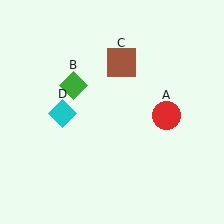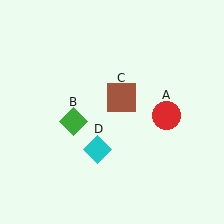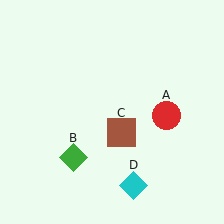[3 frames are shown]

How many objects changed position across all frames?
3 objects changed position: green diamond (object B), brown square (object C), cyan diamond (object D).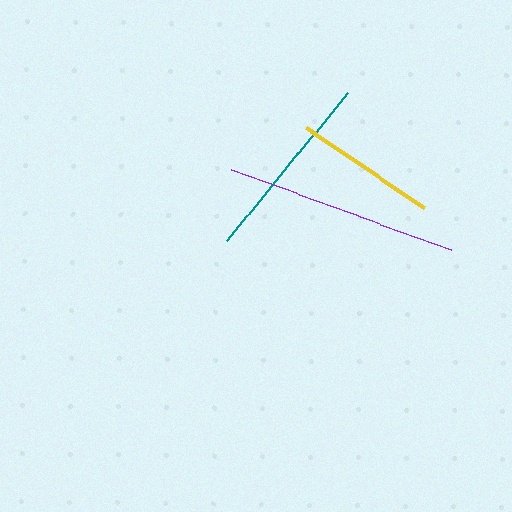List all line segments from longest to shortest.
From longest to shortest: purple, teal, yellow.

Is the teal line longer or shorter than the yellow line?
The teal line is longer than the yellow line.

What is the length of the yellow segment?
The yellow segment is approximately 143 pixels long.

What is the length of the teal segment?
The teal segment is approximately 191 pixels long.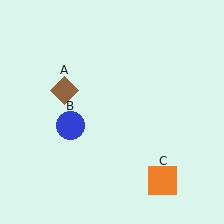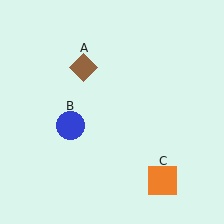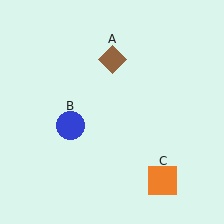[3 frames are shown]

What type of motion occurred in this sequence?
The brown diamond (object A) rotated clockwise around the center of the scene.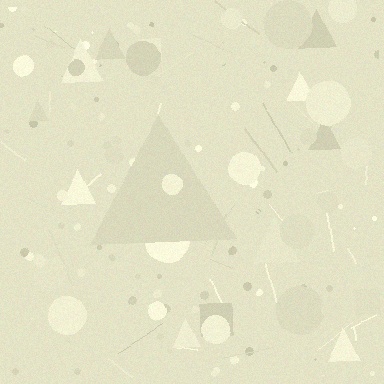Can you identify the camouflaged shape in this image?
The camouflaged shape is a triangle.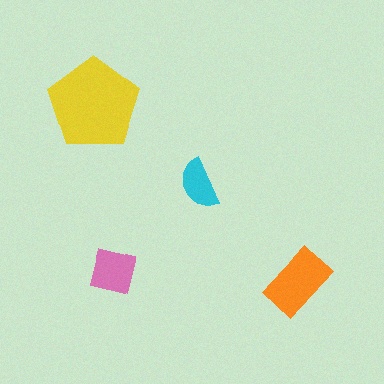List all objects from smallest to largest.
The cyan semicircle, the pink square, the orange rectangle, the yellow pentagon.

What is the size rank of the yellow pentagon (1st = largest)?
1st.